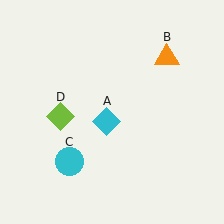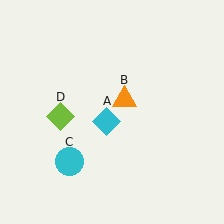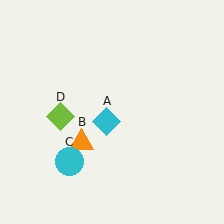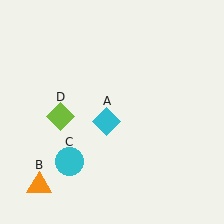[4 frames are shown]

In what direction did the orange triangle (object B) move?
The orange triangle (object B) moved down and to the left.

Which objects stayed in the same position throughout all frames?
Cyan diamond (object A) and cyan circle (object C) and lime diamond (object D) remained stationary.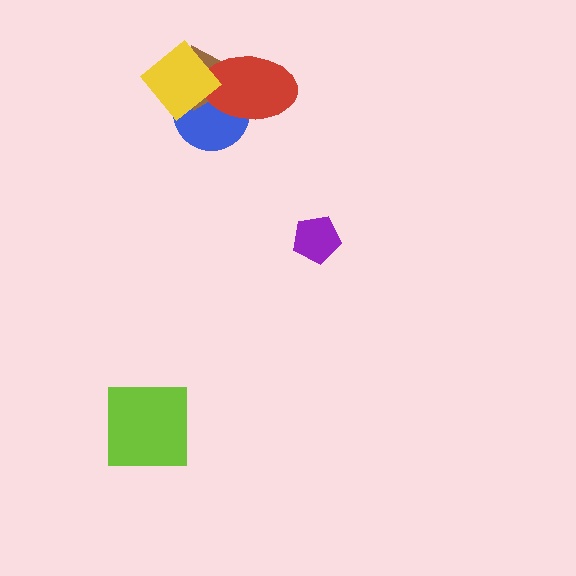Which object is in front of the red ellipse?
The yellow diamond is in front of the red ellipse.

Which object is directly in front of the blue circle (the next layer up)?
The brown triangle is directly in front of the blue circle.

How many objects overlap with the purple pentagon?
0 objects overlap with the purple pentagon.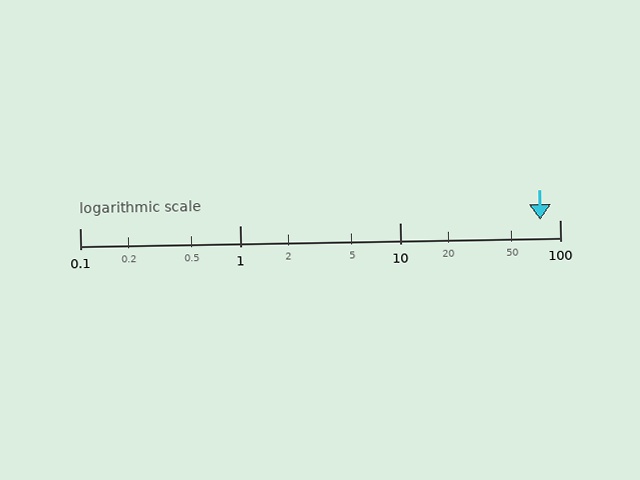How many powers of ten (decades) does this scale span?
The scale spans 3 decades, from 0.1 to 100.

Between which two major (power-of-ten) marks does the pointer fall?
The pointer is between 10 and 100.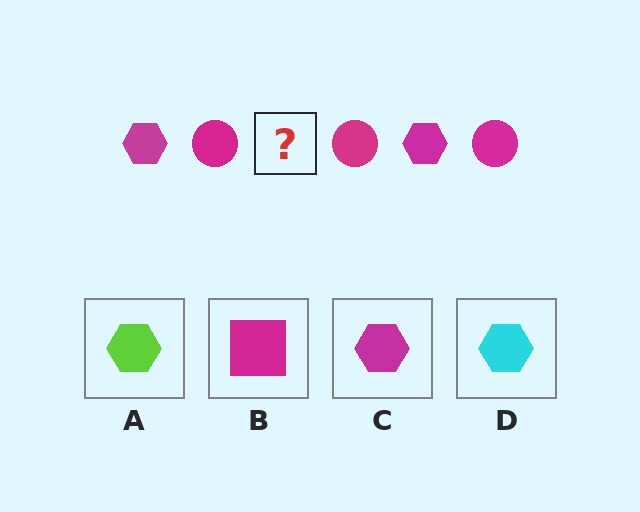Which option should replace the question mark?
Option C.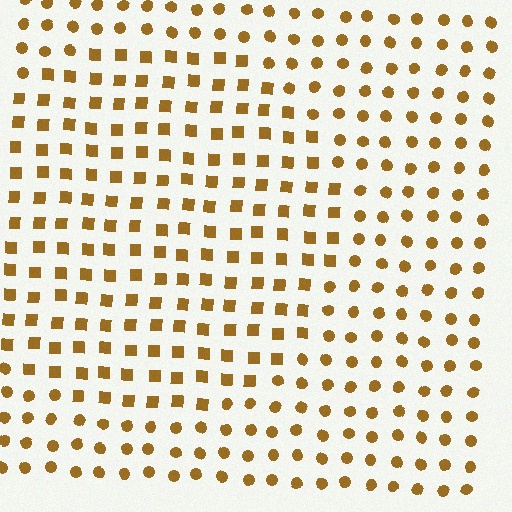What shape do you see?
I see a circle.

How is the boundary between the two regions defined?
The boundary is defined by a change in element shape: squares inside vs. circles outside. All elements share the same color and spacing.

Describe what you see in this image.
The image is filled with small brown elements arranged in a uniform grid. A circle-shaped region contains squares, while the surrounding area contains circles. The boundary is defined purely by the change in element shape.